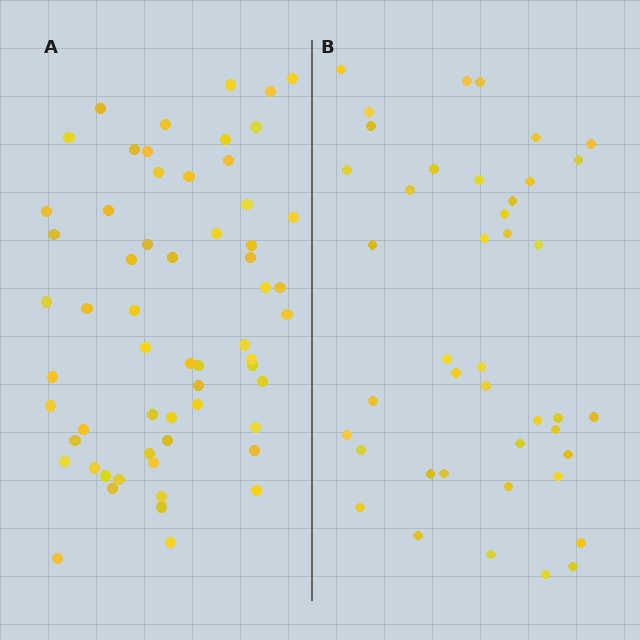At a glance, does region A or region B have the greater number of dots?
Region A (the left region) has more dots.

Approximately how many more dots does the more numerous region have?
Region A has approximately 20 more dots than region B.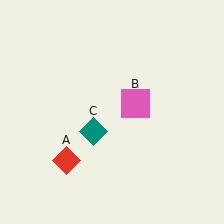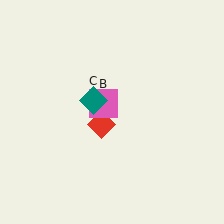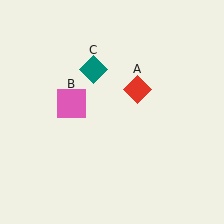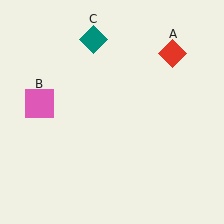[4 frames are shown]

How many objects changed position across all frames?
3 objects changed position: red diamond (object A), pink square (object B), teal diamond (object C).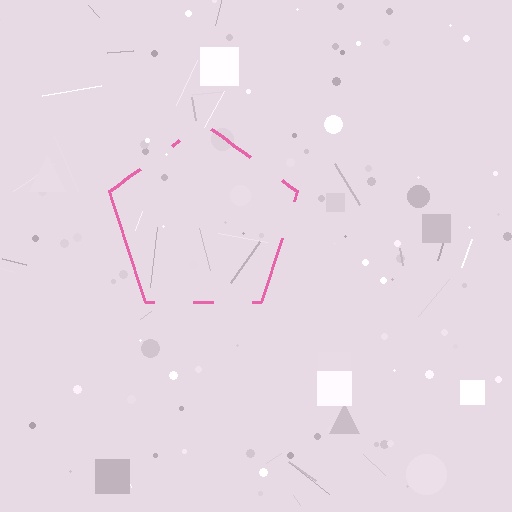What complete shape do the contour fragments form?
The contour fragments form a pentagon.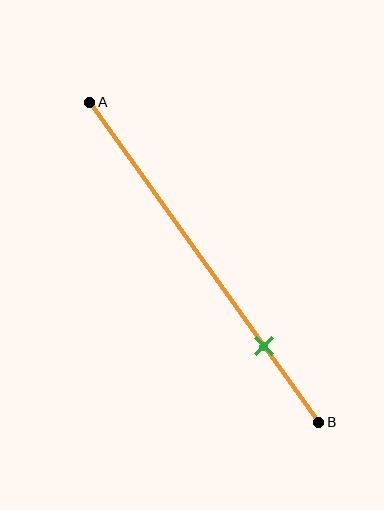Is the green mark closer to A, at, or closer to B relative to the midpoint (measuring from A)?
The green mark is closer to point B than the midpoint of segment AB.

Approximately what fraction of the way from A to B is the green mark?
The green mark is approximately 75% of the way from A to B.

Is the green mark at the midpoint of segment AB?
No, the mark is at about 75% from A, not at the 50% midpoint.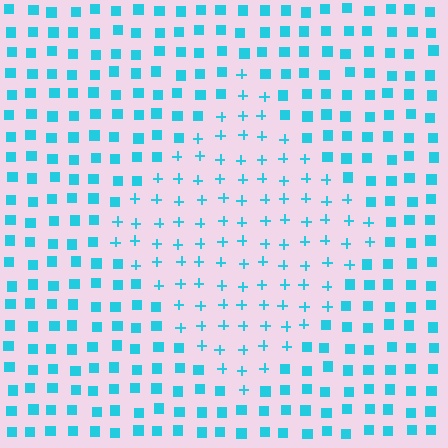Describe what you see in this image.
The image is filled with small cyan elements arranged in a uniform grid. A diamond-shaped region contains plus signs, while the surrounding area contains squares. The boundary is defined purely by the change in element shape.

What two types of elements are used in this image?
The image uses plus signs inside the diamond region and squares outside it.